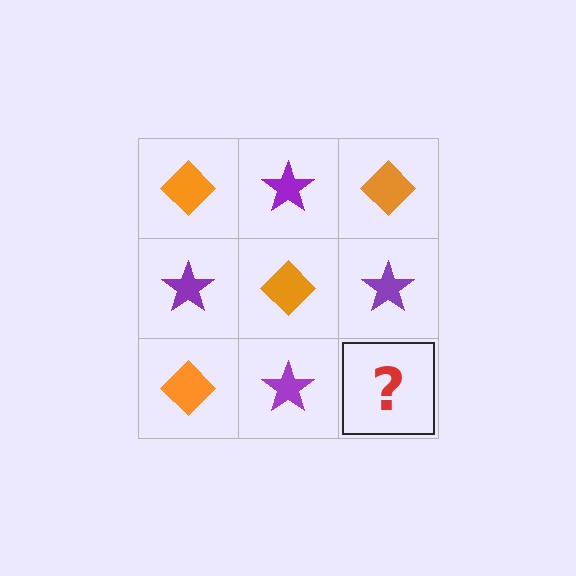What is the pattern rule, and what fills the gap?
The rule is that it alternates orange diamond and purple star in a checkerboard pattern. The gap should be filled with an orange diamond.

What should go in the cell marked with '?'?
The missing cell should contain an orange diamond.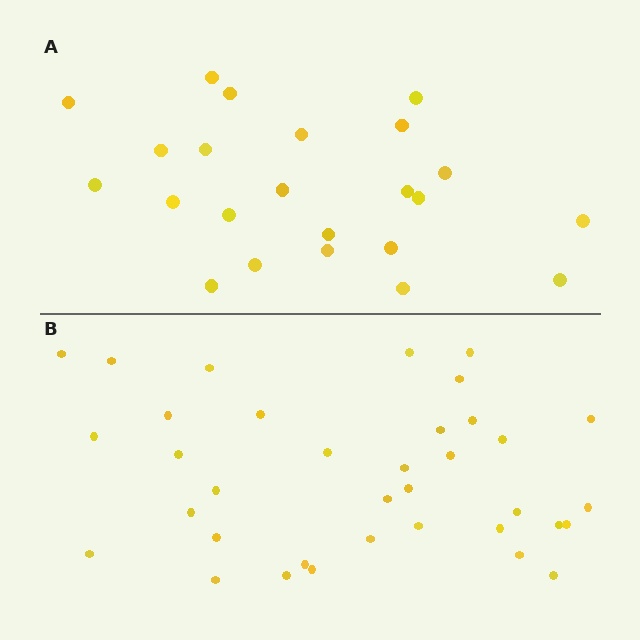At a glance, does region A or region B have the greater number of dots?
Region B (the bottom region) has more dots.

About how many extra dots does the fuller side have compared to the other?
Region B has approximately 15 more dots than region A.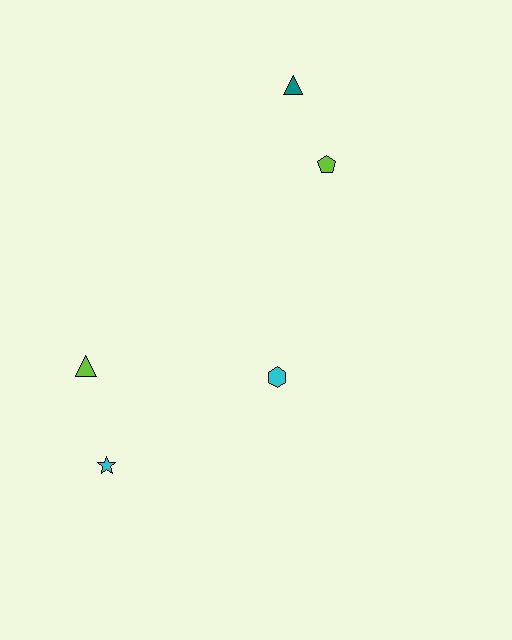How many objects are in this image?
There are 5 objects.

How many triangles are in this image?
There are 2 triangles.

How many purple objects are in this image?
There are no purple objects.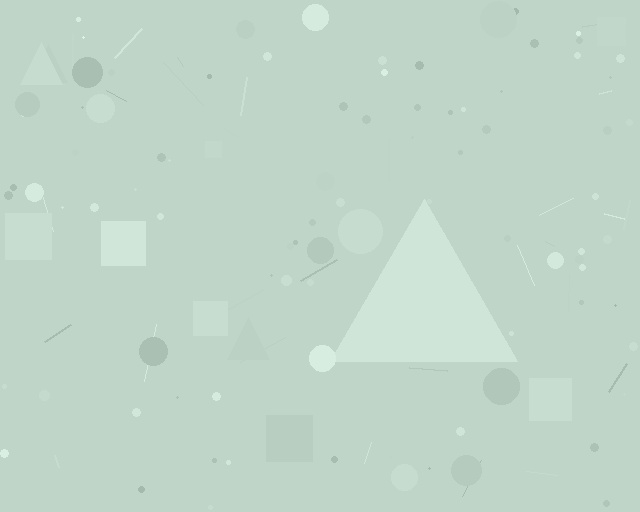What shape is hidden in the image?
A triangle is hidden in the image.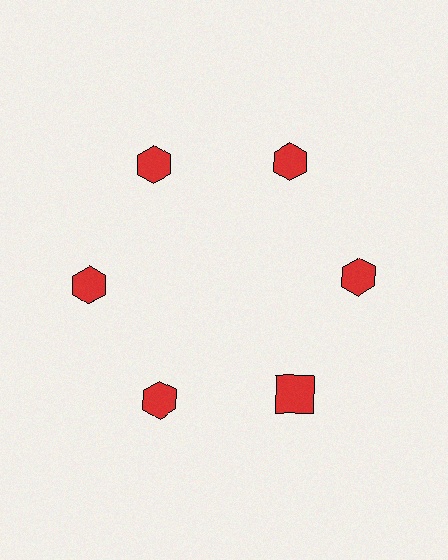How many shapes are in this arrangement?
There are 6 shapes arranged in a ring pattern.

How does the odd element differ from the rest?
It has a different shape: square instead of hexagon.